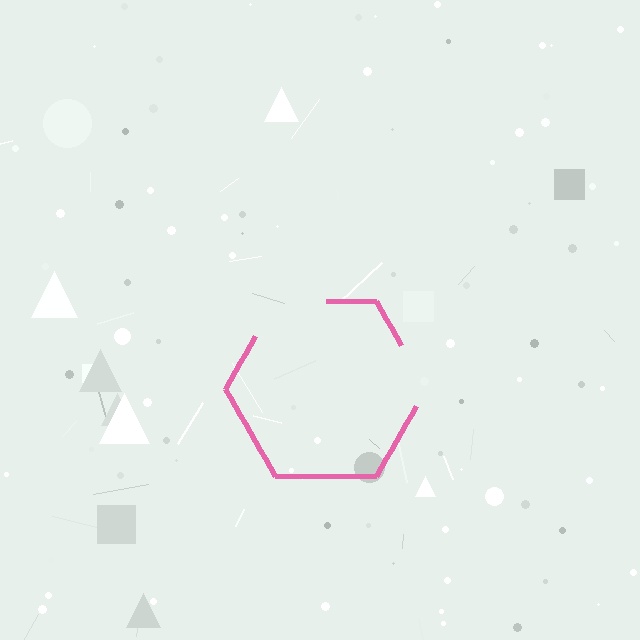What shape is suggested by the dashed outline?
The dashed outline suggests a hexagon.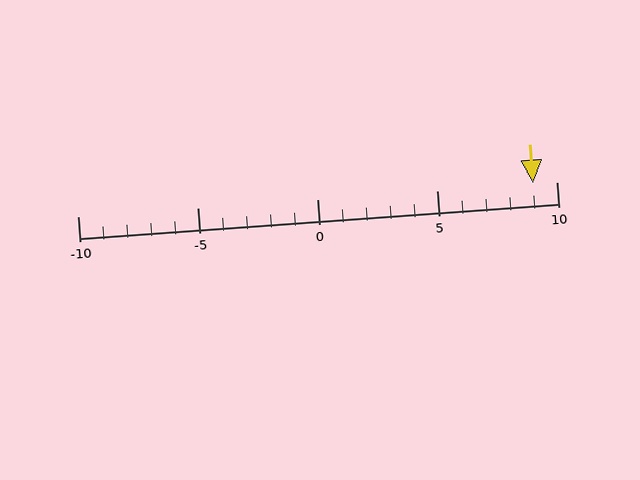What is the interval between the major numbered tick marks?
The major tick marks are spaced 5 units apart.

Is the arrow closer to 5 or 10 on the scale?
The arrow is closer to 10.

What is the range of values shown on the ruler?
The ruler shows values from -10 to 10.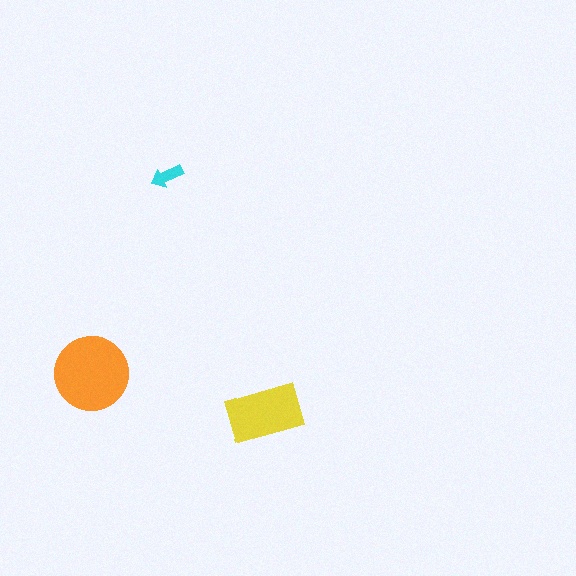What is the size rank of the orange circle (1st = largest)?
1st.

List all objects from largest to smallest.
The orange circle, the yellow rectangle, the cyan arrow.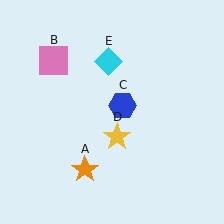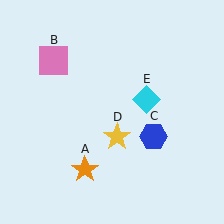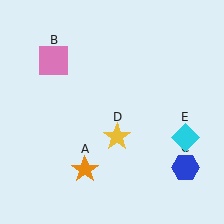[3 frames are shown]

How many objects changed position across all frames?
2 objects changed position: blue hexagon (object C), cyan diamond (object E).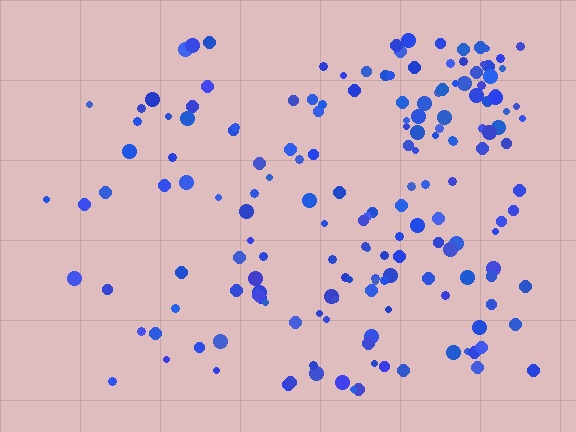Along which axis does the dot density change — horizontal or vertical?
Horizontal.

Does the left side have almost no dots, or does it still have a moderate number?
Still a moderate number, just noticeably fewer than the right.